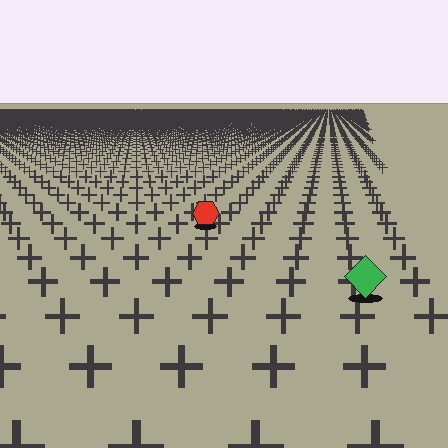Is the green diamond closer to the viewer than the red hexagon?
Yes. The green diamond is closer — you can tell from the texture gradient: the ground texture is coarser near it.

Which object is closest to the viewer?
The green diamond is closest. The texture marks near it are larger and more spread out.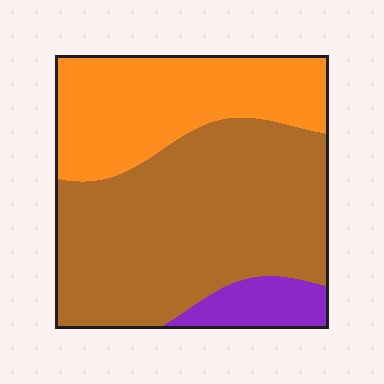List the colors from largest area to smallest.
From largest to smallest: brown, orange, purple.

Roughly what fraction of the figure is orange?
Orange covers about 35% of the figure.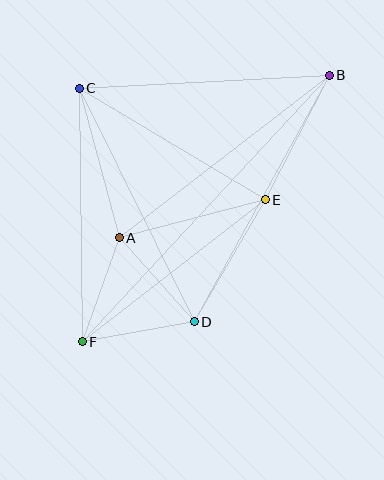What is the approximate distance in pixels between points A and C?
The distance between A and C is approximately 155 pixels.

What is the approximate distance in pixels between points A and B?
The distance between A and B is approximately 266 pixels.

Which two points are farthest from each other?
Points B and F are farthest from each other.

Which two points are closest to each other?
Points A and F are closest to each other.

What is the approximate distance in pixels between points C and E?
The distance between C and E is approximately 217 pixels.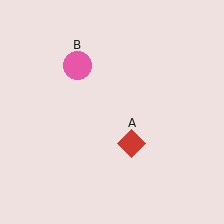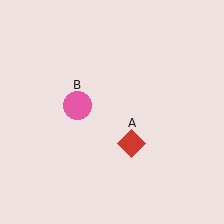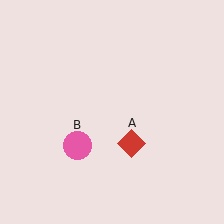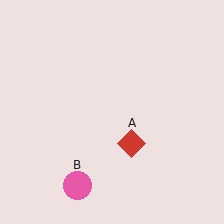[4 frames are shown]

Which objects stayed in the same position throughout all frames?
Red diamond (object A) remained stationary.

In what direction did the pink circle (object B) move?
The pink circle (object B) moved down.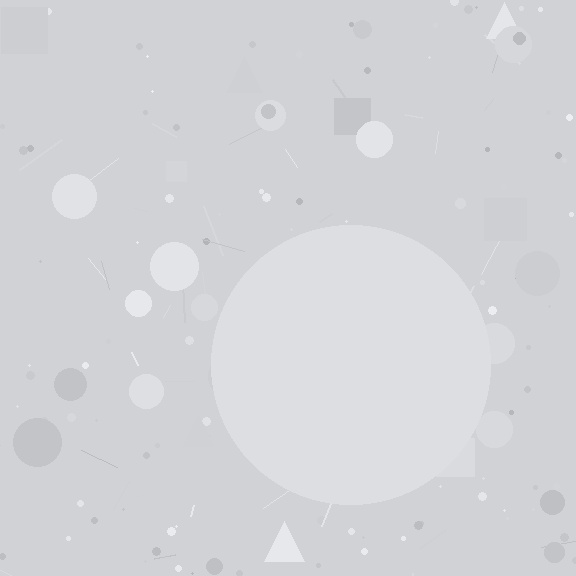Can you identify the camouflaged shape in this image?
The camouflaged shape is a circle.